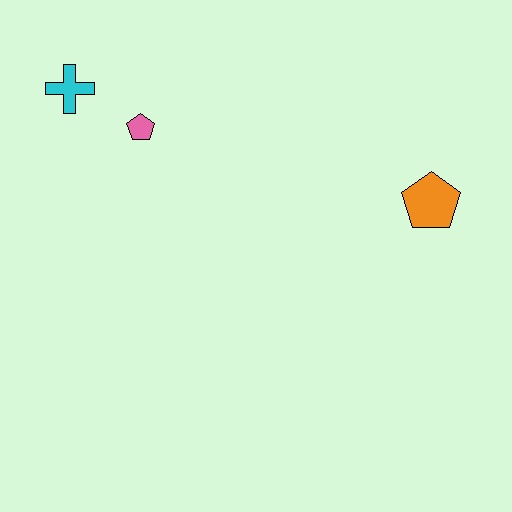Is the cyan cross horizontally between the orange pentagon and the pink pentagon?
No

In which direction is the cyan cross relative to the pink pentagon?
The cyan cross is to the left of the pink pentagon.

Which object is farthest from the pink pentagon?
The orange pentagon is farthest from the pink pentagon.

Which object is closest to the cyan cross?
The pink pentagon is closest to the cyan cross.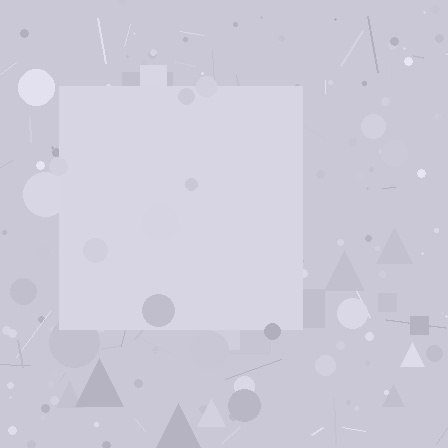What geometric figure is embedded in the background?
A square is embedded in the background.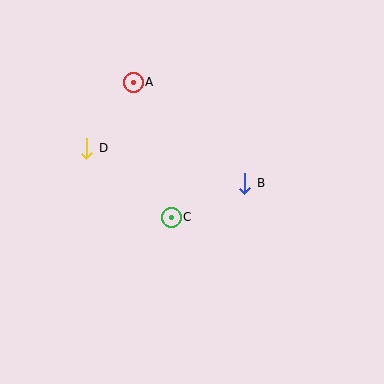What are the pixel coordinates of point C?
Point C is at (171, 217).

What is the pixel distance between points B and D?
The distance between B and D is 162 pixels.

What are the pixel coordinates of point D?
Point D is at (87, 148).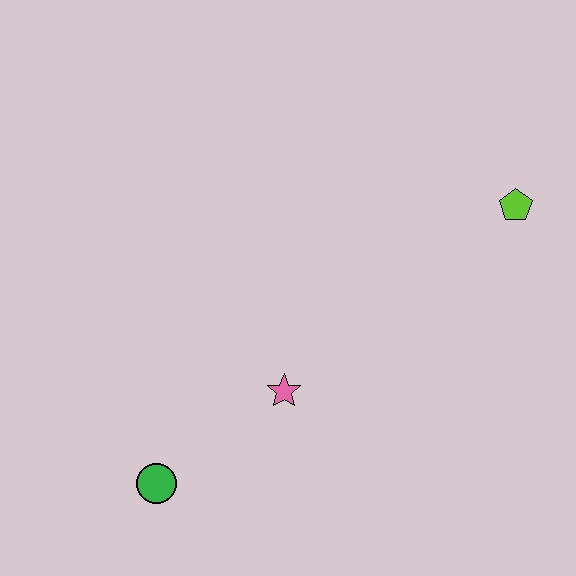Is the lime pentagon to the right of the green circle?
Yes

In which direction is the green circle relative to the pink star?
The green circle is to the left of the pink star.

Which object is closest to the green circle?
The pink star is closest to the green circle.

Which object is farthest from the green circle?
The lime pentagon is farthest from the green circle.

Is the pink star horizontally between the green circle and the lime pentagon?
Yes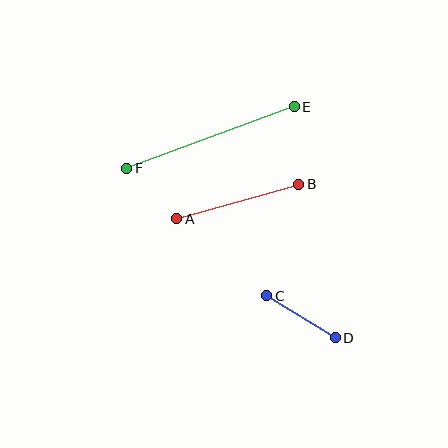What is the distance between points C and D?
The distance is approximately 80 pixels.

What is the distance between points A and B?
The distance is approximately 127 pixels.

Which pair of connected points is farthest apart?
Points E and F are farthest apart.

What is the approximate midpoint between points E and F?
The midpoint is at approximately (210, 137) pixels.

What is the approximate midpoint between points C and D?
The midpoint is at approximately (301, 317) pixels.